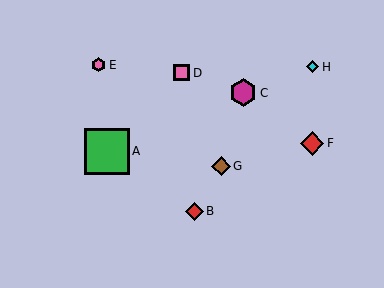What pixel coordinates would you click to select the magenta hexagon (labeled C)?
Click at (243, 93) to select the magenta hexagon C.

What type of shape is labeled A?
Shape A is a green square.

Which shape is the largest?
The green square (labeled A) is the largest.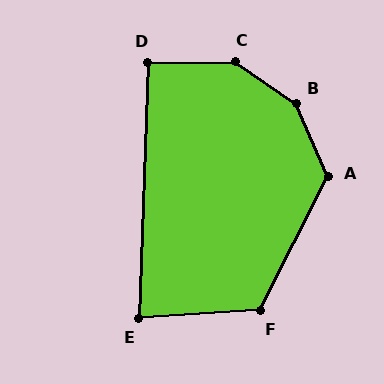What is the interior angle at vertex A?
Approximately 130 degrees (obtuse).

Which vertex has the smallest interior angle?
E, at approximately 85 degrees.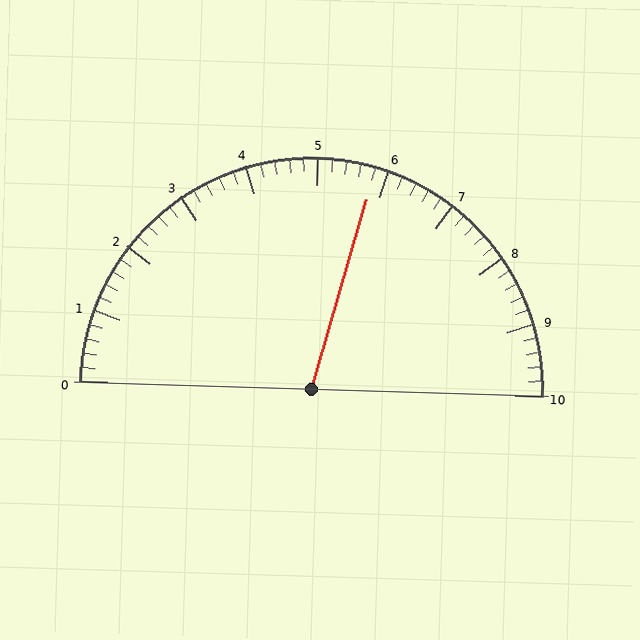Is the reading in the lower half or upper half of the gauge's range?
The reading is in the upper half of the range (0 to 10).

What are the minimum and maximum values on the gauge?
The gauge ranges from 0 to 10.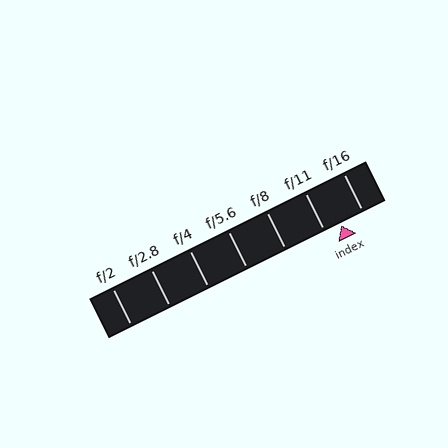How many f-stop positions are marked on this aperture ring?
There are 7 f-stop positions marked.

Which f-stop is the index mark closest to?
The index mark is closest to f/11.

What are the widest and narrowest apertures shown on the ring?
The widest aperture shown is f/2 and the narrowest is f/16.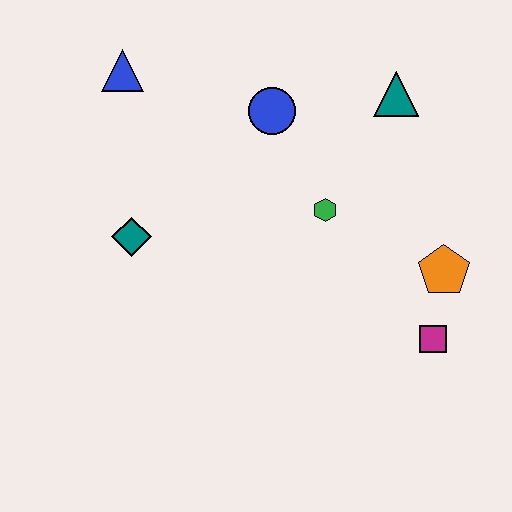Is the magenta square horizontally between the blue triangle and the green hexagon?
No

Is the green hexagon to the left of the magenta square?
Yes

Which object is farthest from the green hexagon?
The blue triangle is farthest from the green hexagon.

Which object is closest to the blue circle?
The green hexagon is closest to the blue circle.